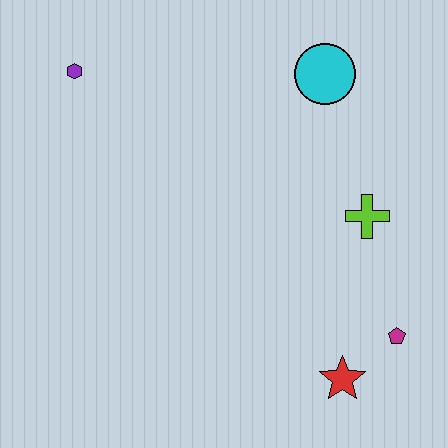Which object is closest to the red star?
The magenta pentagon is closest to the red star.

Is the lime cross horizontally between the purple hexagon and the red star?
No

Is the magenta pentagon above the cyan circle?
No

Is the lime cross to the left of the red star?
No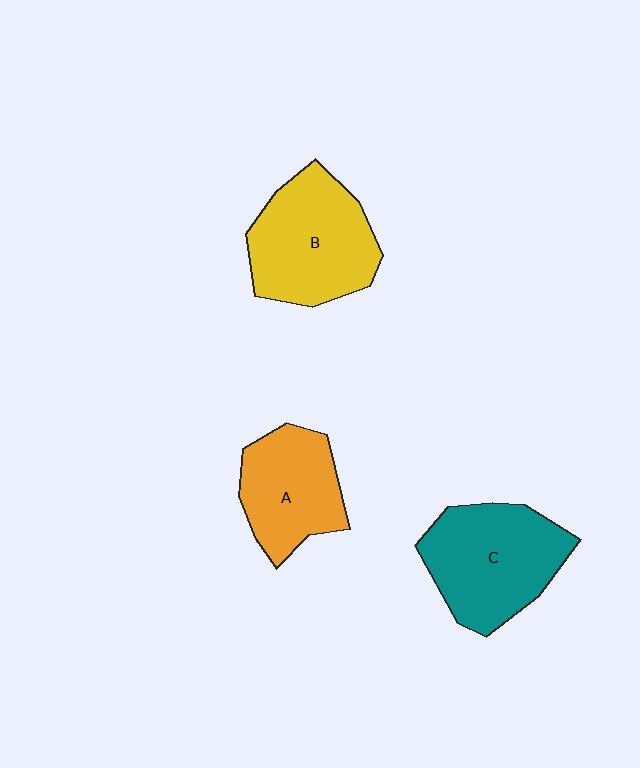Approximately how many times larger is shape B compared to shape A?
Approximately 1.3 times.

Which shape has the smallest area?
Shape A (orange).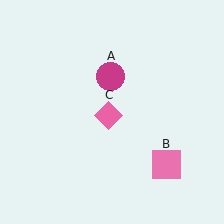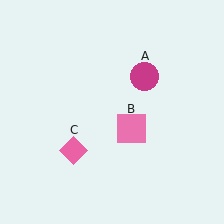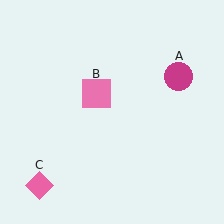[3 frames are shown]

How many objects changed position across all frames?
3 objects changed position: magenta circle (object A), pink square (object B), pink diamond (object C).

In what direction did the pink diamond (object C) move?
The pink diamond (object C) moved down and to the left.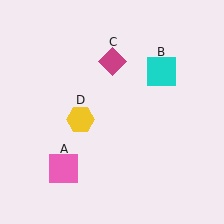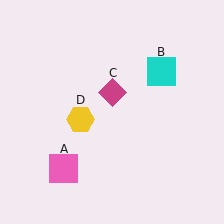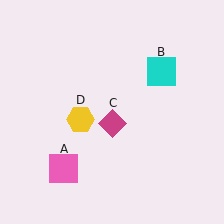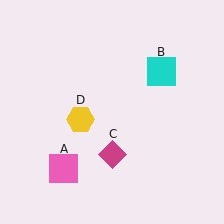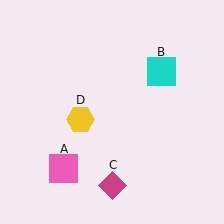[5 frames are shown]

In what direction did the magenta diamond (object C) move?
The magenta diamond (object C) moved down.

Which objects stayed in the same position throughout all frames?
Pink square (object A) and cyan square (object B) and yellow hexagon (object D) remained stationary.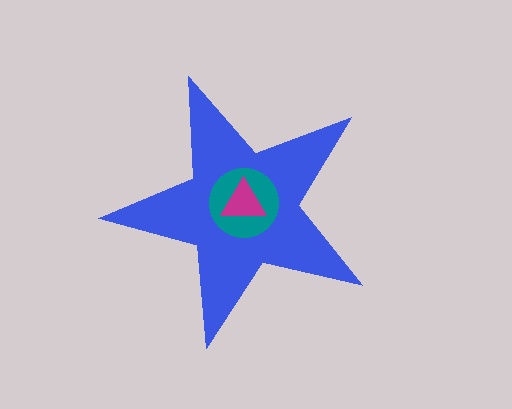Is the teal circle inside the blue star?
Yes.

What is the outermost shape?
The blue star.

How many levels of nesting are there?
3.